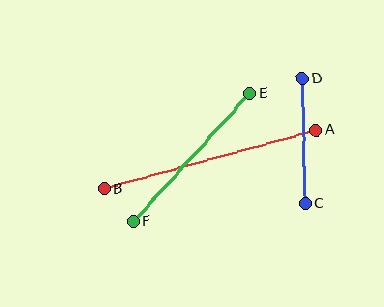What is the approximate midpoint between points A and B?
The midpoint is at approximately (210, 159) pixels.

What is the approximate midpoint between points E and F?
The midpoint is at approximately (192, 157) pixels.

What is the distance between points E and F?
The distance is approximately 173 pixels.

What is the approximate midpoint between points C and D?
The midpoint is at approximately (304, 141) pixels.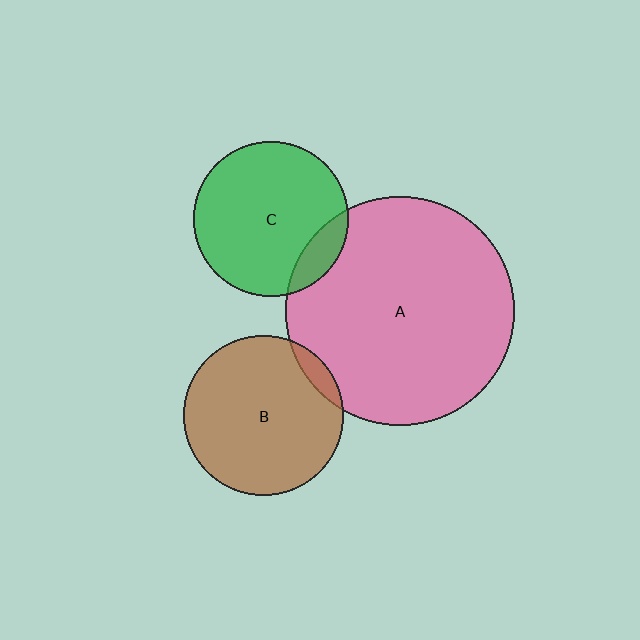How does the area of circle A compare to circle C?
Approximately 2.2 times.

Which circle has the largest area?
Circle A (pink).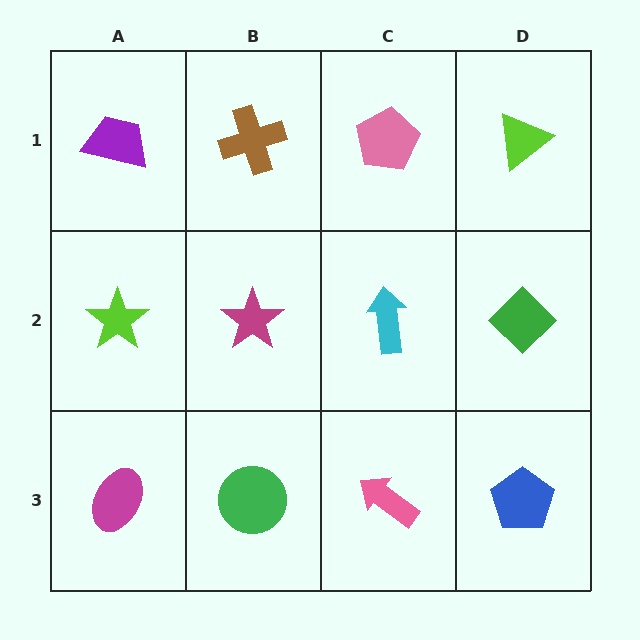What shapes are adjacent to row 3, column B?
A magenta star (row 2, column B), a magenta ellipse (row 3, column A), a pink arrow (row 3, column C).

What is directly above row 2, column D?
A lime triangle.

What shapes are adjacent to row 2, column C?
A pink pentagon (row 1, column C), a pink arrow (row 3, column C), a magenta star (row 2, column B), a green diamond (row 2, column D).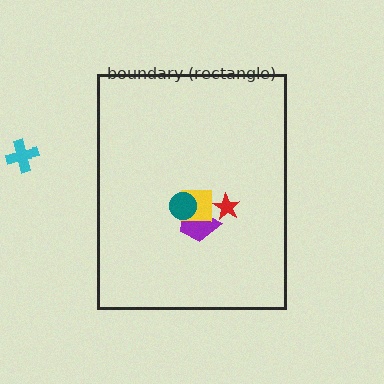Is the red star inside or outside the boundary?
Inside.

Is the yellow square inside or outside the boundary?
Inside.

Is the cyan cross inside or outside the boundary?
Outside.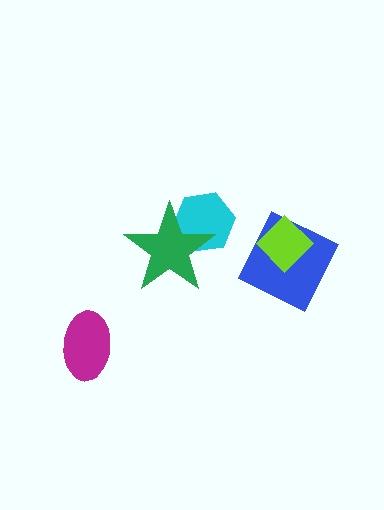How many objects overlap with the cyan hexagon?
1 object overlaps with the cyan hexagon.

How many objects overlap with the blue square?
1 object overlaps with the blue square.